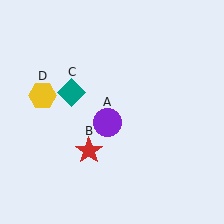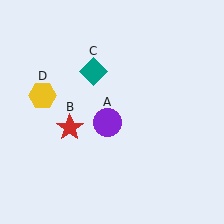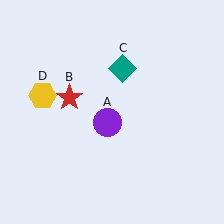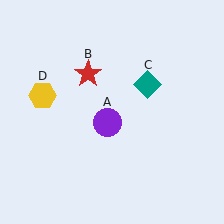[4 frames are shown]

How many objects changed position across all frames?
2 objects changed position: red star (object B), teal diamond (object C).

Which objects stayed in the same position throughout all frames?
Purple circle (object A) and yellow hexagon (object D) remained stationary.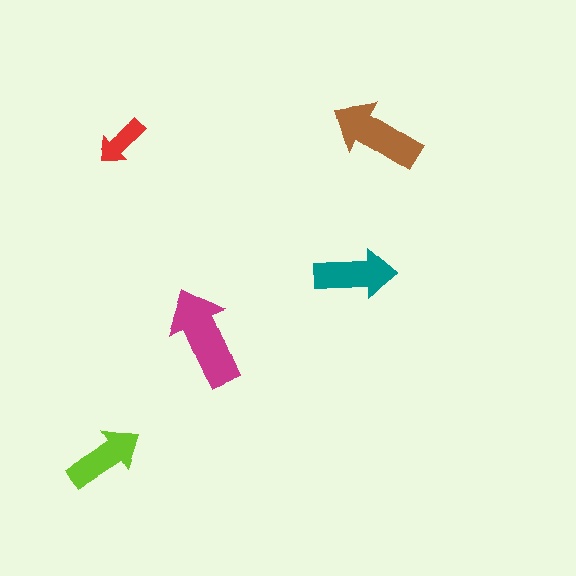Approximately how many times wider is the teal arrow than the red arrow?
About 1.5 times wider.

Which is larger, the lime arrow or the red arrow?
The lime one.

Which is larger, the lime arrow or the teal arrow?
The teal one.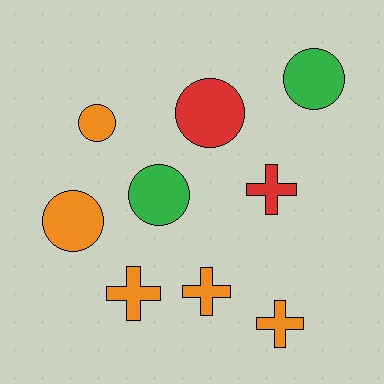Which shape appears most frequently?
Circle, with 5 objects.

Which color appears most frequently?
Orange, with 5 objects.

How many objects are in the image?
There are 9 objects.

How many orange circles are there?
There are 2 orange circles.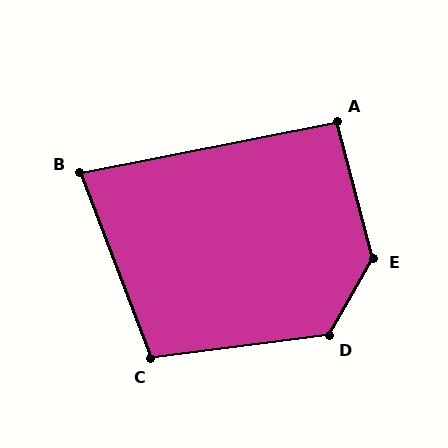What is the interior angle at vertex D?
Approximately 127 degrees (obtuse).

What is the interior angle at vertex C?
Approximately 103 degrees (obtuse).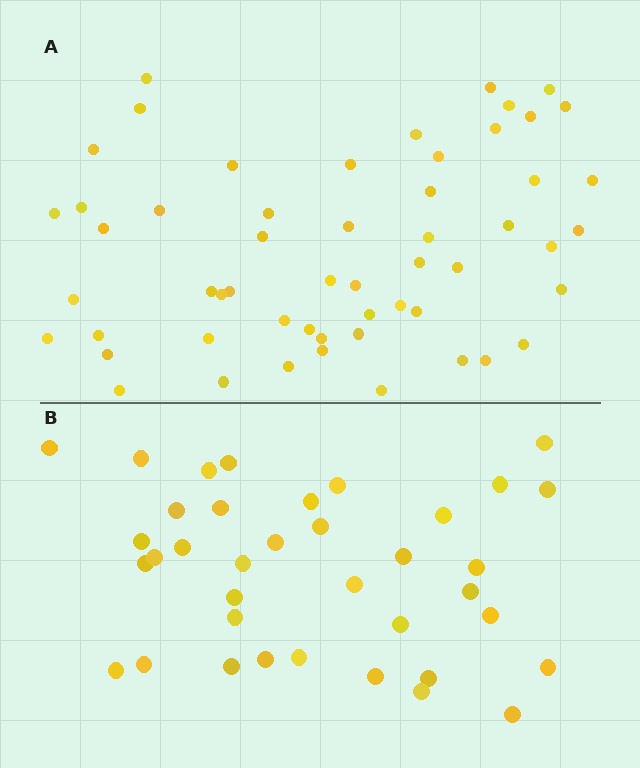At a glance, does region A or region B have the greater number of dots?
Region A (the top region) has more dots.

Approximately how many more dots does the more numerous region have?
Region A has approximately 20 more dots than region B.